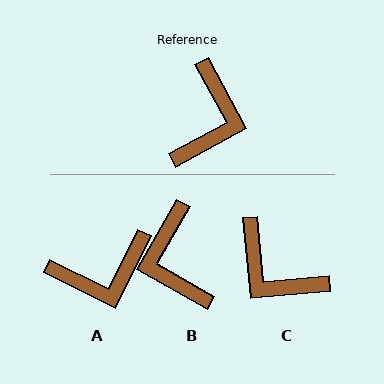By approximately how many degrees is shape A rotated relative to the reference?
Approximately 55 degrees clockwise.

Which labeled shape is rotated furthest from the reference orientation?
B, about 148 degrees away.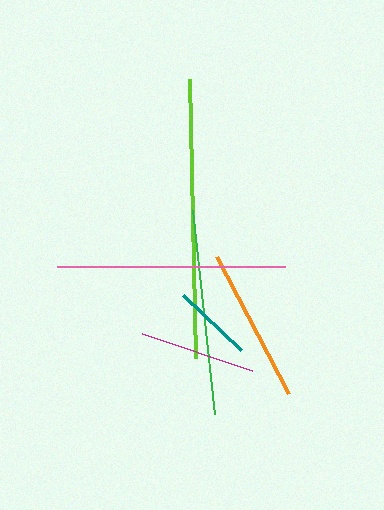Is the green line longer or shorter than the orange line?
The green line is longer than the orange line.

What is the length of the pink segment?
The pink segment is approximately 228 pixels long.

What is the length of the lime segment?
The lime segment is approximately 279 pixels long.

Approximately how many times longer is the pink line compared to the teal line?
The pink line is approximately 2.9 times the length of the teal line.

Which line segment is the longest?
The lime line is the longest at approximately 279 pixels.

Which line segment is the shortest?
The teal line is the shortest at approximately 80 pixels.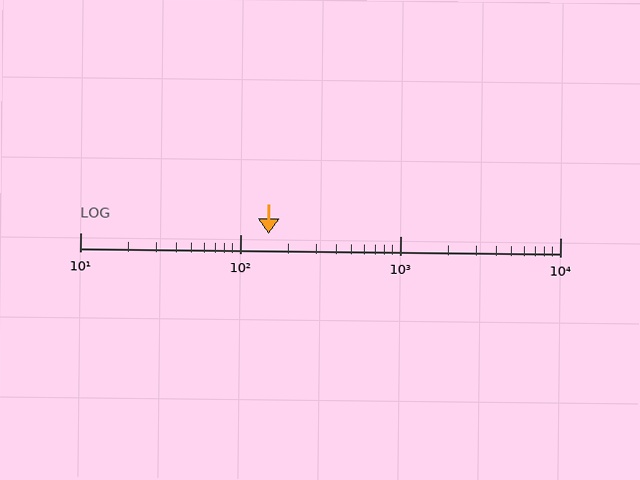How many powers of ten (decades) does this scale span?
The scale spans 3 decades, from 10 to 10000.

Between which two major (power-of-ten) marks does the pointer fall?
The pointer is between 100 and 1000.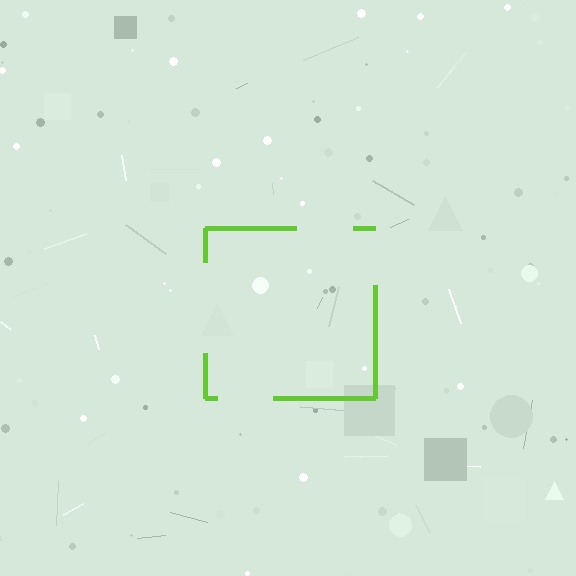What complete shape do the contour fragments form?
The contour fragments form a square.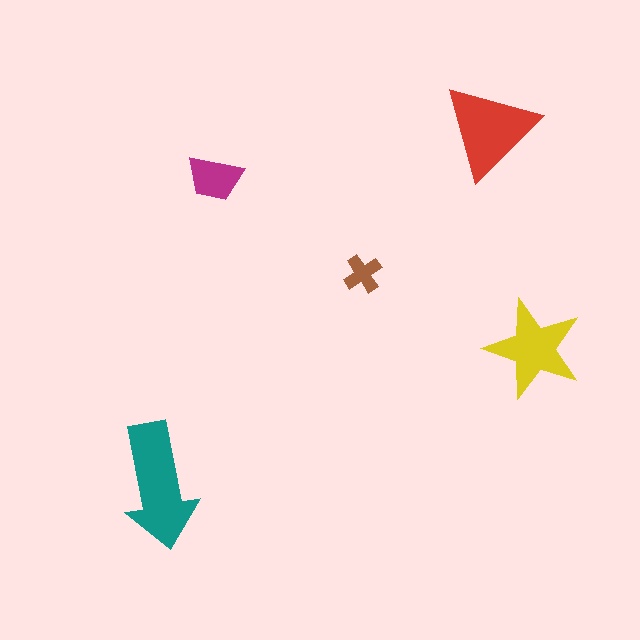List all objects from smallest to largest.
The brown cross, the magenta trapezoid, the yellow star, the red triangle, the teal arrow.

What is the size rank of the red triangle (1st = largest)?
2nd.